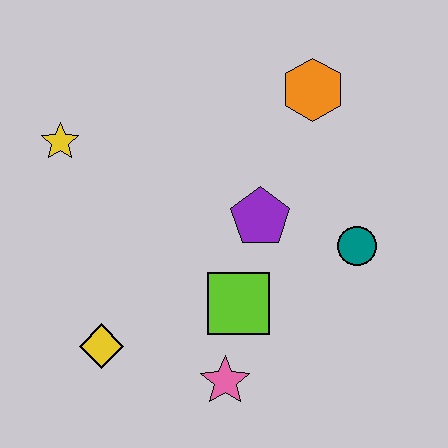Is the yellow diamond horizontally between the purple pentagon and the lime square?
No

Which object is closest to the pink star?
The lime square is closest to the pink star.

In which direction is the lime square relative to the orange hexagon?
The lime square is below the orange hexagon.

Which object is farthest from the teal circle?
The yellow star is farthest from the teal circle.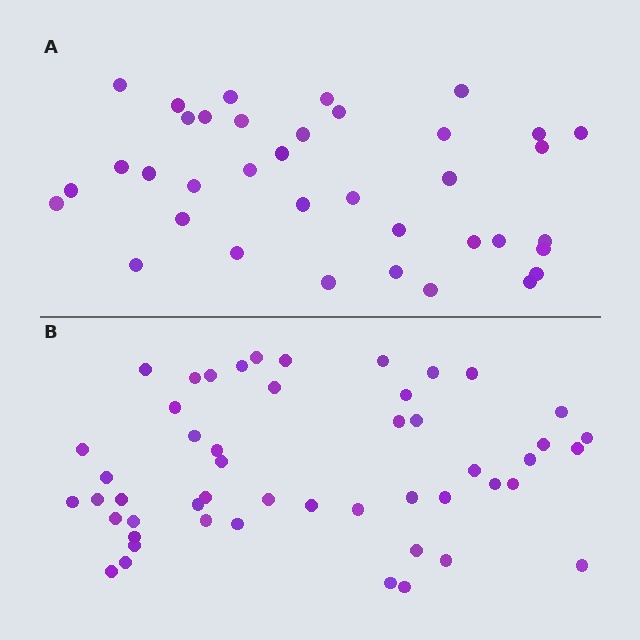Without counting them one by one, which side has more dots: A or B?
Region B (the bottom region) has more dots.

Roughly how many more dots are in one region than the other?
Region B has approximately 15 more dots than region A.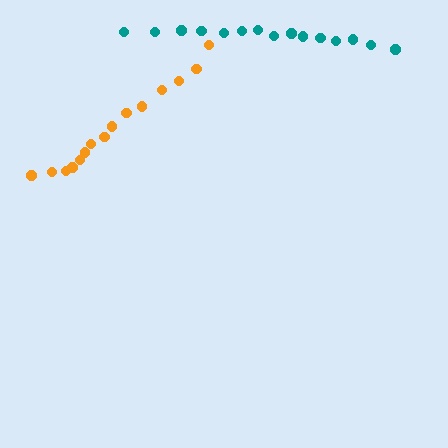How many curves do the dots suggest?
There are 2 distinct paths.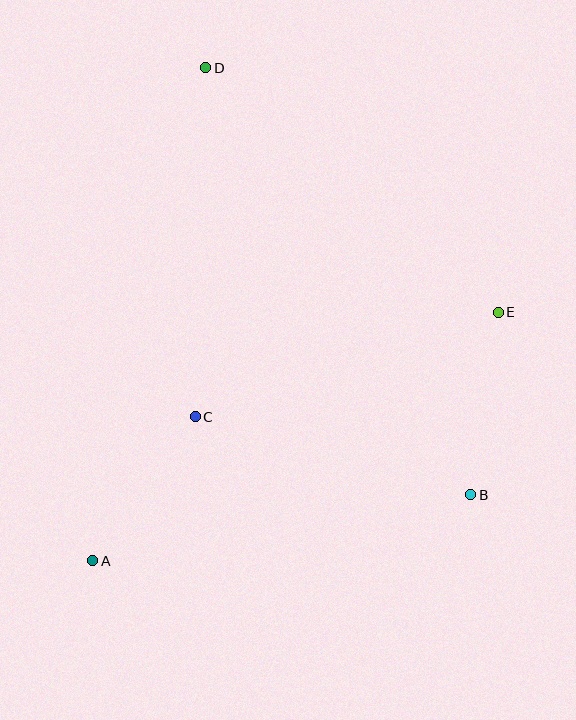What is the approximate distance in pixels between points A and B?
The distance between A and B is approximately 384 pixels.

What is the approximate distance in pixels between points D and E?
The distance between D and E is approximately 381 pixels.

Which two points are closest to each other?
Points A and C are closest to each other.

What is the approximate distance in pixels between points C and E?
The distance between C and E is approximately 320 pixels.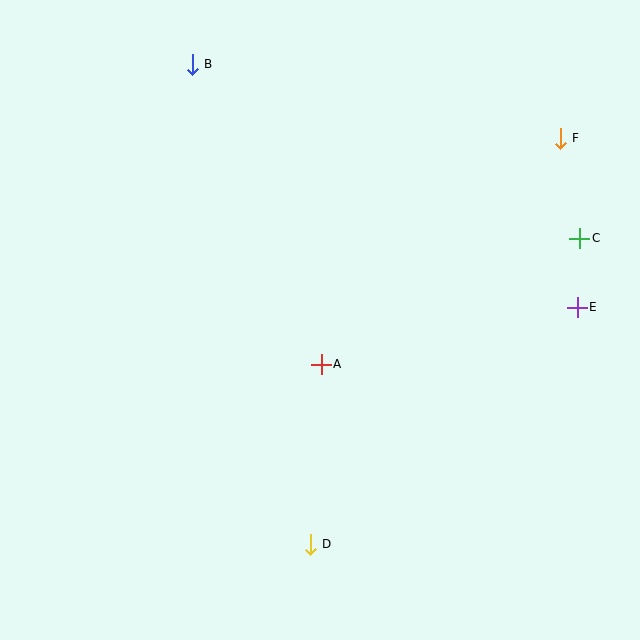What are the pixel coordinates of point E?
Point E is at (577, 307).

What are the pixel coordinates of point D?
Point D is at (310, 544).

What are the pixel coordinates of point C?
Point C is at (580, 238).